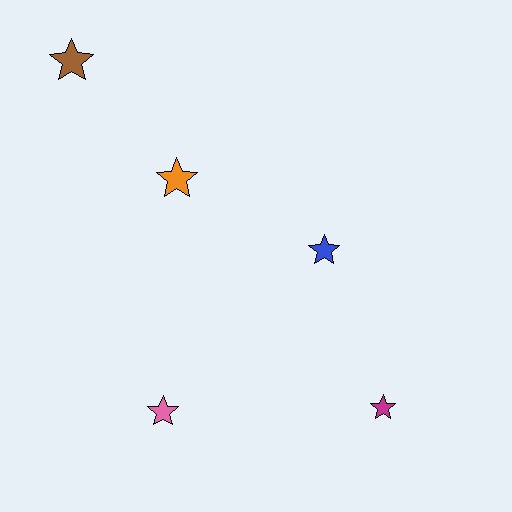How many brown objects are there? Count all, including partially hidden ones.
There is 1 brown object.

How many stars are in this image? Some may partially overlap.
There are 5 stars.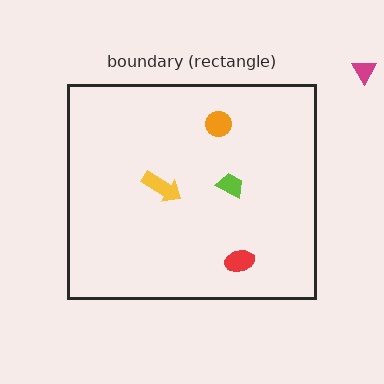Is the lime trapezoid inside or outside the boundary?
Inside.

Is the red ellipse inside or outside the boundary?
Inside.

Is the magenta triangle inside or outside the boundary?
Outside.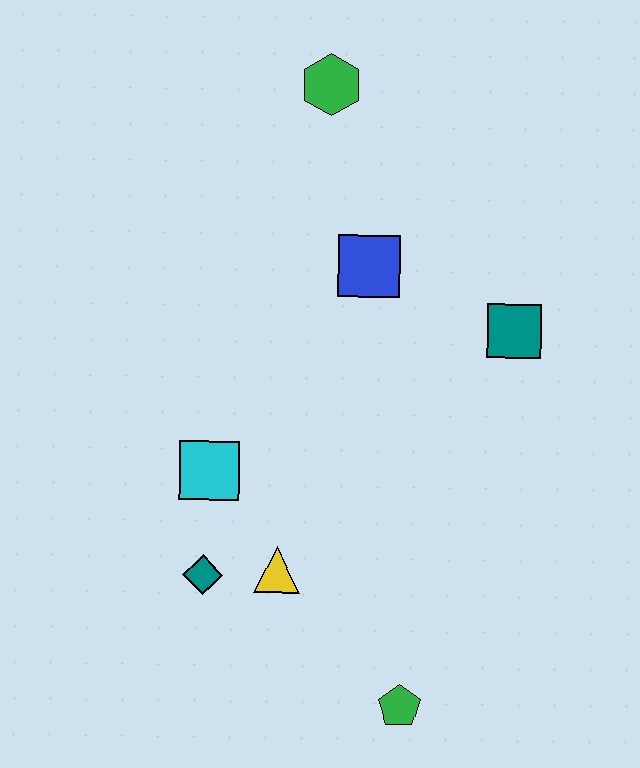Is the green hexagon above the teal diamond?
Yes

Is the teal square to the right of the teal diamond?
Yes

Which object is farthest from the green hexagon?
The green pentagon is farthest from the green hexagon.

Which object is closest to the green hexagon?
The blue square is closest to the green hexagon.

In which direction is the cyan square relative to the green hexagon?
The cyan square is below the green hexagon.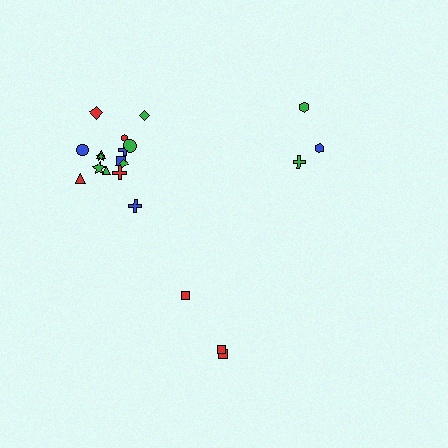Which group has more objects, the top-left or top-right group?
The top-left group.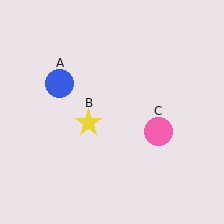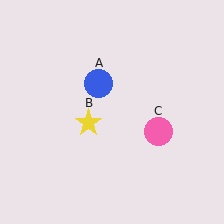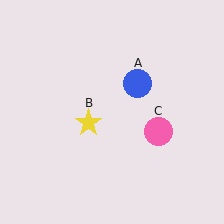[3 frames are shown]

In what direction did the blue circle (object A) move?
The blue circle (object A) moved right.